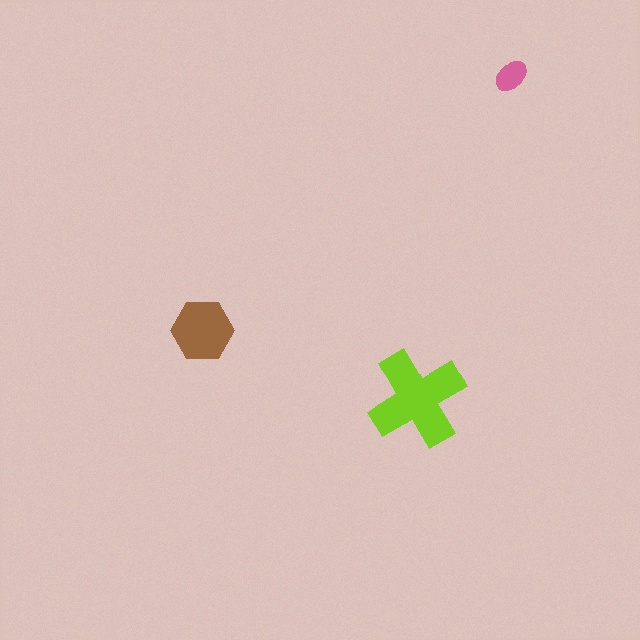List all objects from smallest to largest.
The pink ellipse, the brown hexagon, the lime cross.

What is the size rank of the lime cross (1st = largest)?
1st.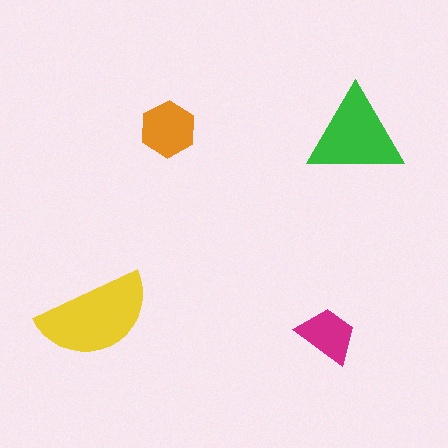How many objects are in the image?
There are 4 objects in the image.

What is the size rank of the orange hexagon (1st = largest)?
3rd.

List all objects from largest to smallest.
The yellow semicircle, the green triangle, the orange hexagon, the magenta trapezoid.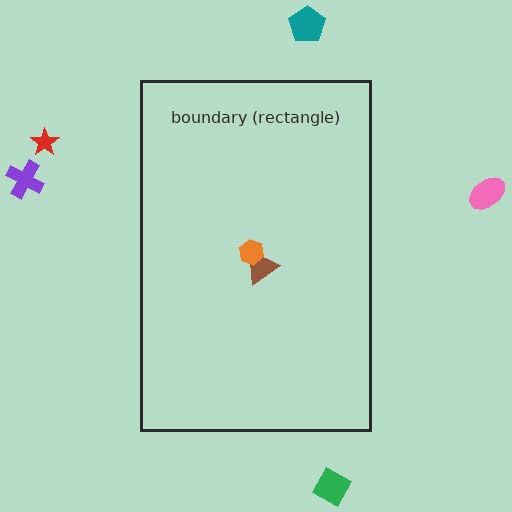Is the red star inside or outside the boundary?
Outside.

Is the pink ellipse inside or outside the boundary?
Outside.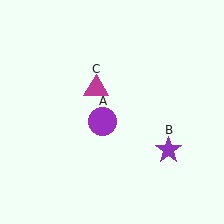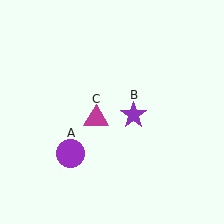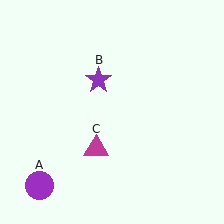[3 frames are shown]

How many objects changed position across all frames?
3 objects changed position: purple circle (object A), purple star (object B), magenta triangle (object C).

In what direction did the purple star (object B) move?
The purple star (object B) moved up and to the left.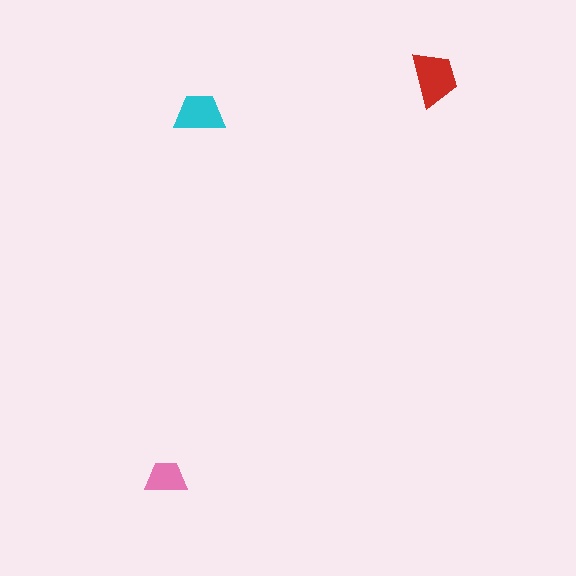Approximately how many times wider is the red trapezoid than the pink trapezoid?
About 1.5 times wider.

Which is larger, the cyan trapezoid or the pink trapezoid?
The cyan one.